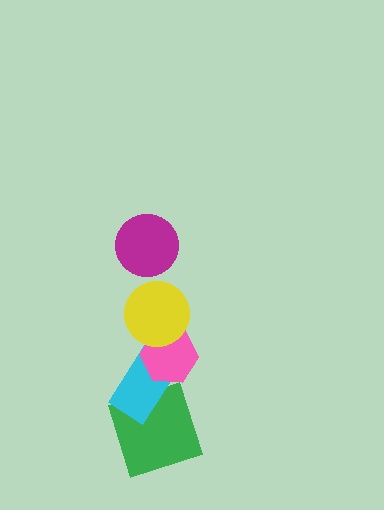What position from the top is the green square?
The green square is 5th from the top.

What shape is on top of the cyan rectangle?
The pink hexagon is on top of the cyan rectangle.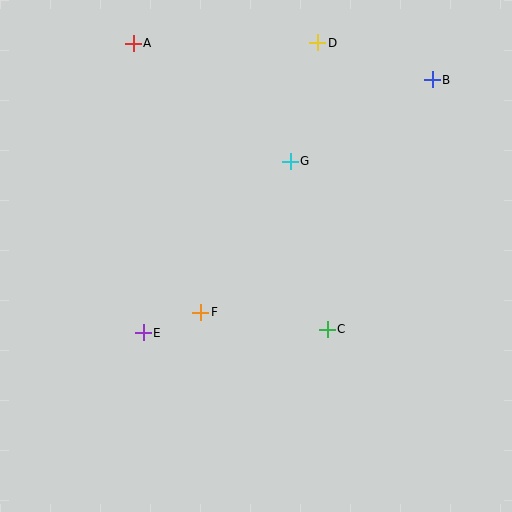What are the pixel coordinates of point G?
Point G is at (290, 161).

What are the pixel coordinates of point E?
Point E is at (143, 333).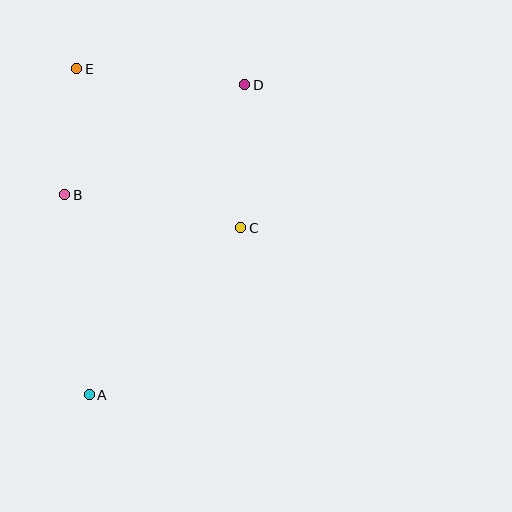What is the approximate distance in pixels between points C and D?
The distance between C and D is approximately 143 pixels.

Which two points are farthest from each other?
Points A and D are farthest from each other.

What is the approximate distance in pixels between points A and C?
The distance between A and C is approximately 225 pixels.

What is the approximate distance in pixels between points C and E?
The distance between C and E is approximately 228 pixels.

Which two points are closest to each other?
Points B and E are closest to each other.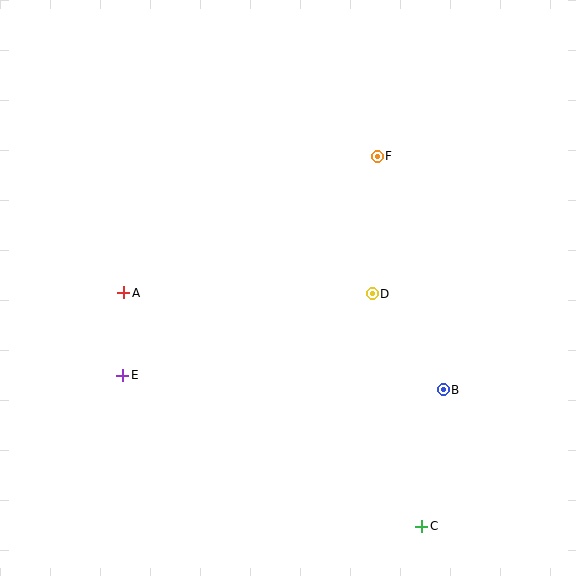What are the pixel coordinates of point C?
Point C is at (422, 526).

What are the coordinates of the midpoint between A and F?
The midpoint between A and F is at (250, 224).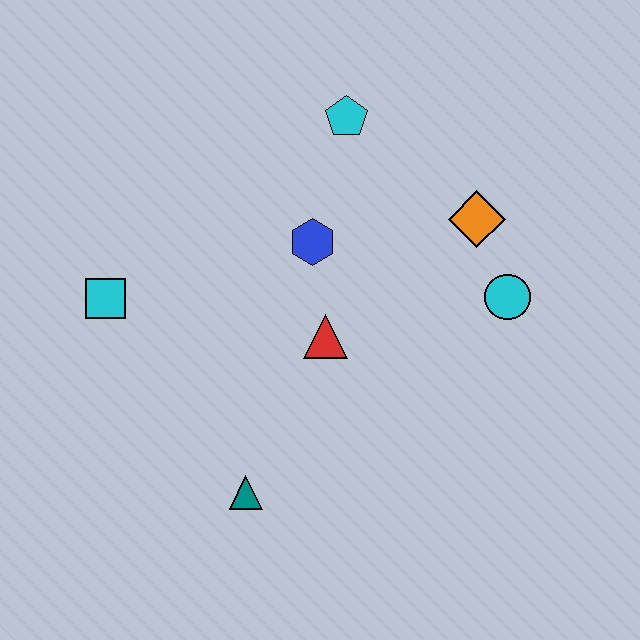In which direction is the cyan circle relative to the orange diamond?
The cyan circle is below the orange diamond.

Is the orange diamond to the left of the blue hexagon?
No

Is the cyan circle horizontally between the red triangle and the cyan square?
No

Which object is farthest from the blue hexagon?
The teal triangle is farthest from the blue hexagon.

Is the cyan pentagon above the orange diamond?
Yes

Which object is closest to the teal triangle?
The red triangle is closest to the teal triangle.